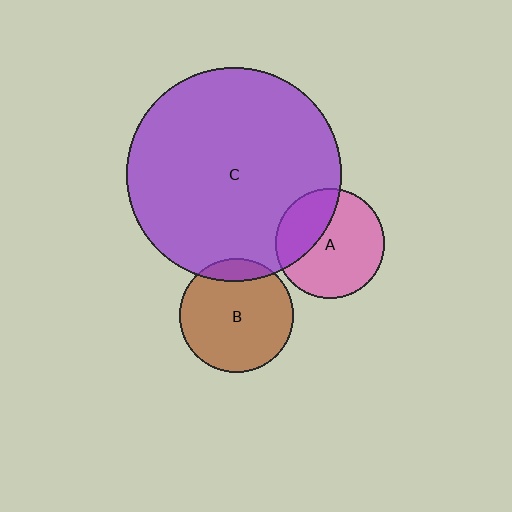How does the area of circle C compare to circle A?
Approximately 3.8 times.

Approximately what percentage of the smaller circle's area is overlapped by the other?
Approximately 10%.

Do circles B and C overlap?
Yes.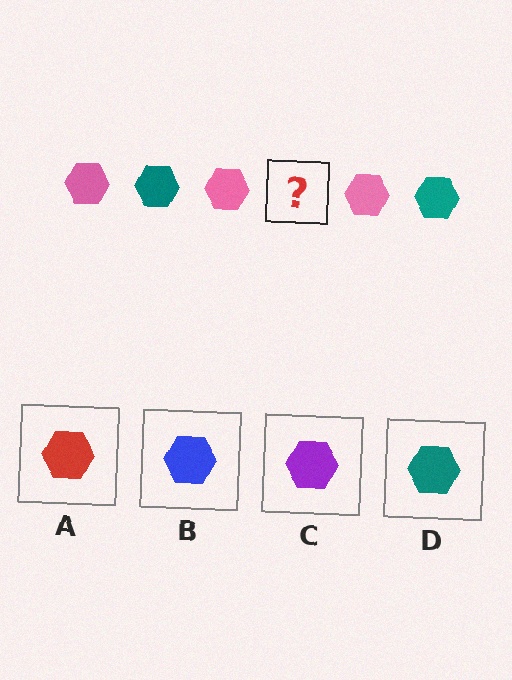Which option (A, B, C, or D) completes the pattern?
D.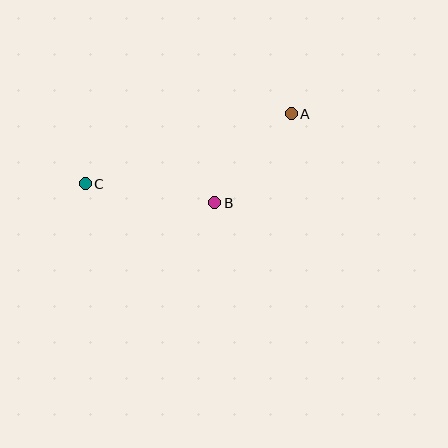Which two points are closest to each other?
Points A and B are closest to each other.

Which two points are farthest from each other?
Points A and C are farthest from each other.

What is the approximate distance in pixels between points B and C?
The distance between B and C is approximately 131 pixels.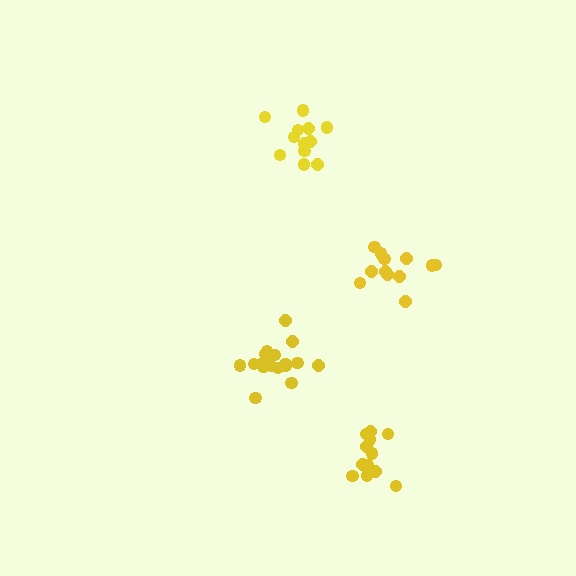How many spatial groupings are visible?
There are 4 spatial groupings.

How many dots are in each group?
Group 1: 12 dots, Group 2: 12 dots, Group 3: 12 dots, Group 4: 18 dots (54 total).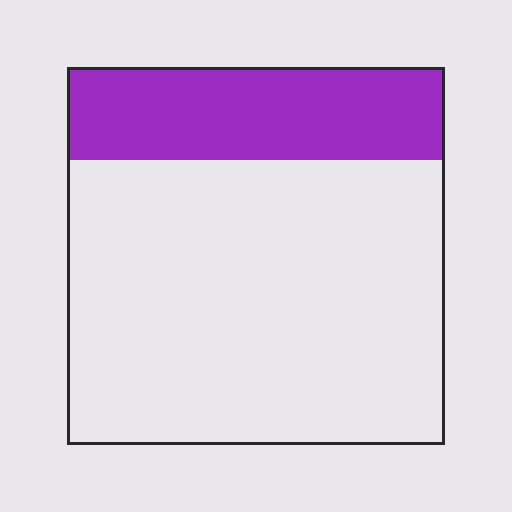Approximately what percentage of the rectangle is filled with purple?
Approximately 25%.